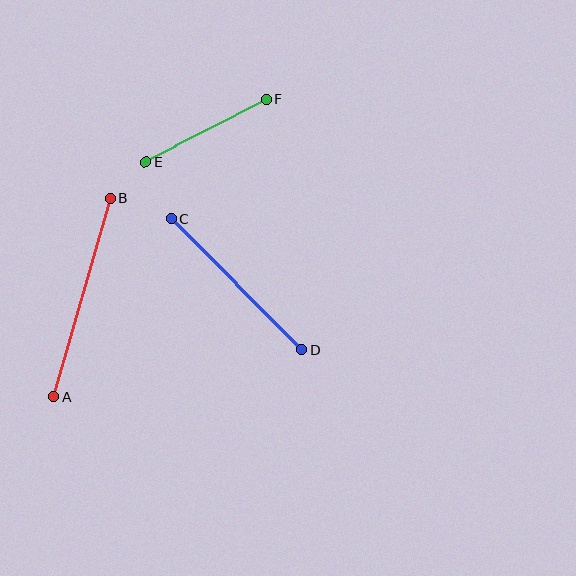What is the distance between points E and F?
The distance is approximately 137 pixels.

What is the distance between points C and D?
The distance is approximately 185 pixels.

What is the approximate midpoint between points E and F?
The midpoint is at approximately (206, 131) pixels.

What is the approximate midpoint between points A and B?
The midpoint is at approximately (82, 297) pixels.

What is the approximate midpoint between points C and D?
The midpoint is at approximately (236, 285) pixels.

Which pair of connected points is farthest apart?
Points A and B are farthest apart.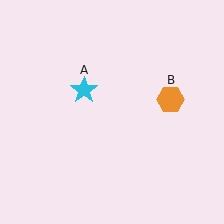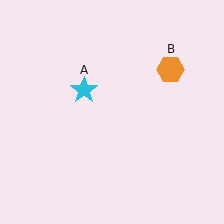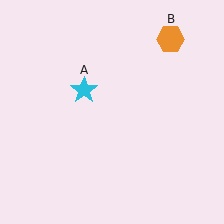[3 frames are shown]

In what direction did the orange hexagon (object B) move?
The orange hexagon (object B) moved up.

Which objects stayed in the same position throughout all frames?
Cyan star (object A) remained stationary.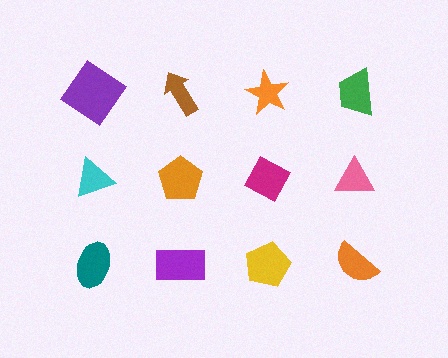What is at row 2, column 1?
A cyan triangle.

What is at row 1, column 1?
A purple diamond.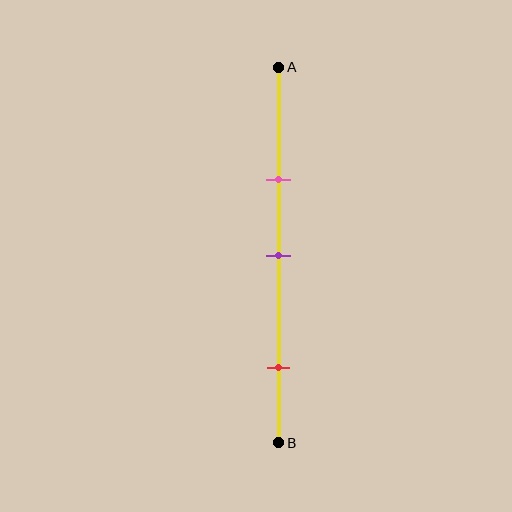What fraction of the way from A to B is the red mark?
The red mark is approximately 80% (0.8) of the way from A to B.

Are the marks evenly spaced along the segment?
No, the marks are not evenly spaced.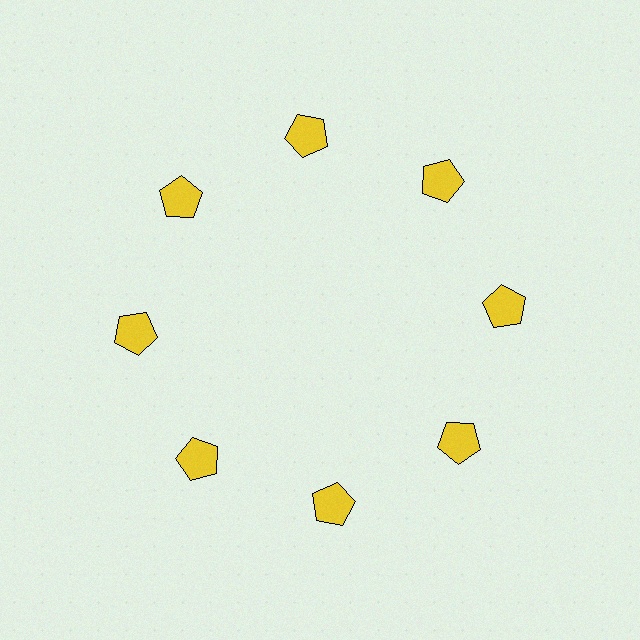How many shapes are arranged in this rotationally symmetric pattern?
There are 8 shapes, arranged in 8 groups of 1.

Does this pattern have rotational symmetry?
Yes, this pattern has 8-fold rotational symmetry. It looks the same after rotating 45 degrees around the center.